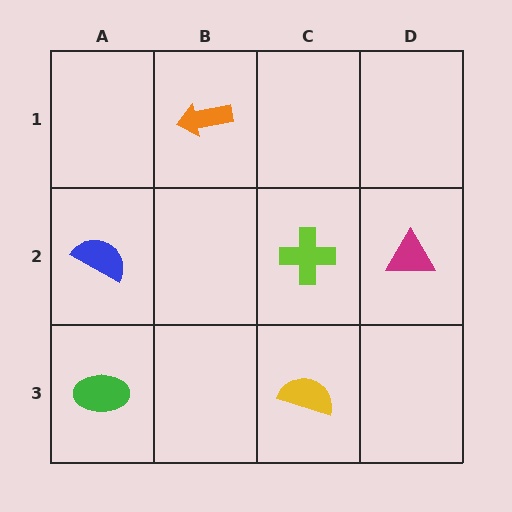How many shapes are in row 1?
1 shape.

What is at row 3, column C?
A yellow semicircle.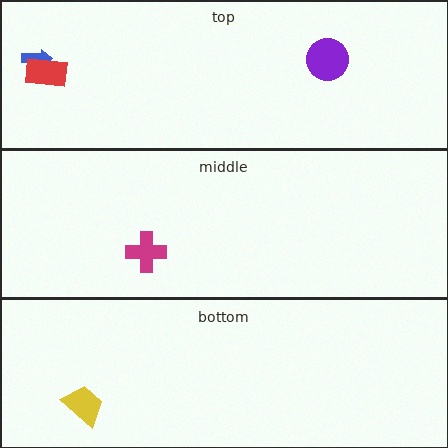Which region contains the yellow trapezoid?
The bottom region.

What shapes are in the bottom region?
The yellow trapezoid.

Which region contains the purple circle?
The top region.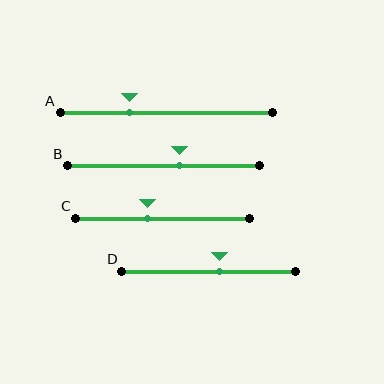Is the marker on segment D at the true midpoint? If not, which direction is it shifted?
No, the marker on segment D is shifted to the right by about 6% of the segment length.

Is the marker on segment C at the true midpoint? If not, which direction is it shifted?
No, the marker on segment C is shifted to the left by about 9% of the segment length.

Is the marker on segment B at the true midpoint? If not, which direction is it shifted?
No, the marker on segment B is shifted to the right by about 8% of the segment length.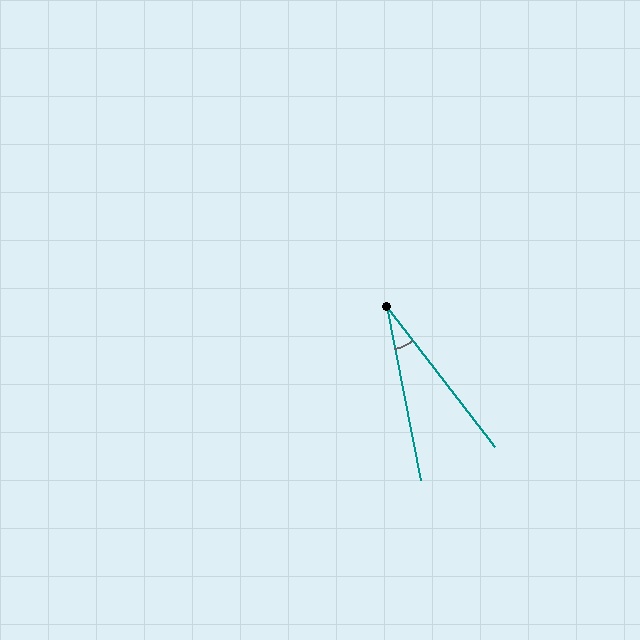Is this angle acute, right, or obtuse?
It is acute.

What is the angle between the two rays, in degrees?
Approximately 26 degrees.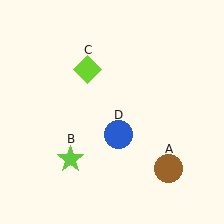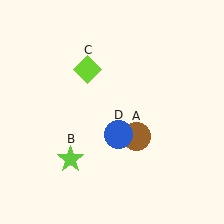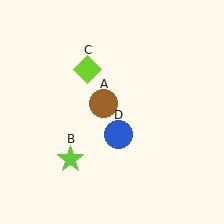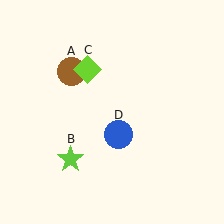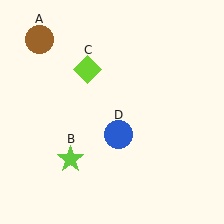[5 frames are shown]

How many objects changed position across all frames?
1 object changed position: brown circle (object A).